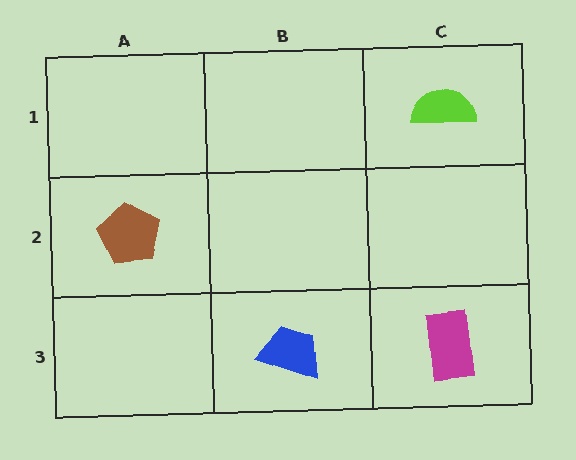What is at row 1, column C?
A lime semicircle.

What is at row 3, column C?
A magenta rectangle.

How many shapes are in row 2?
1 shape.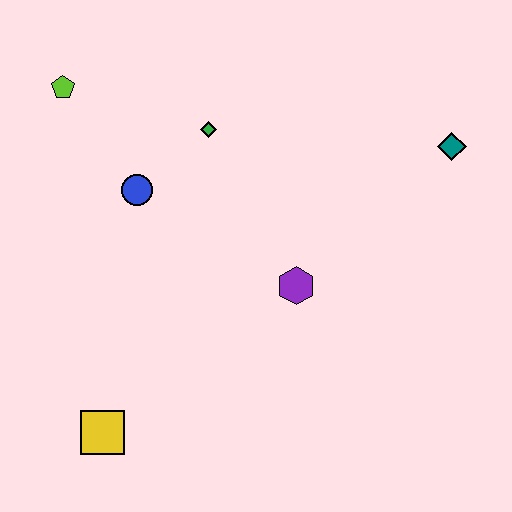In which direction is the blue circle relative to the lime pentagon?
The blue circle is below the lime pentagon.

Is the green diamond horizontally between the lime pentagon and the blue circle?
No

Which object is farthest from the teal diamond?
The yellow square is farthest from the teal diamond.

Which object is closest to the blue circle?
The green diamond is closest to the blue circle.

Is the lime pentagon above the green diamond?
Yes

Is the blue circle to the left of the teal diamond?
Yes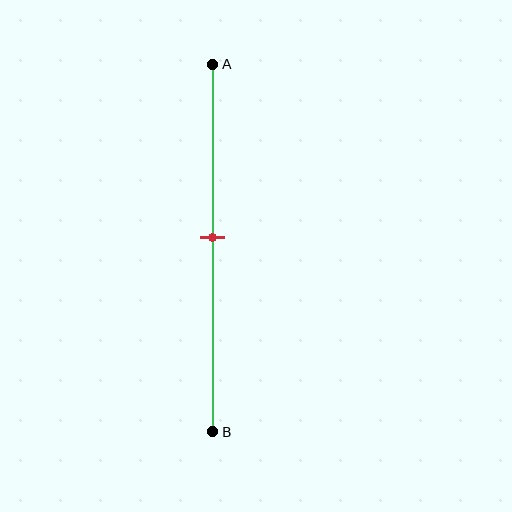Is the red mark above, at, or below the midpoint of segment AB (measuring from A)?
The red mark is approximately at the midpoint of segment AB.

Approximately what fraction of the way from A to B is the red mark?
The red mark is approximately 45% of the way from A to B.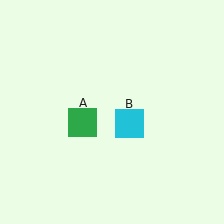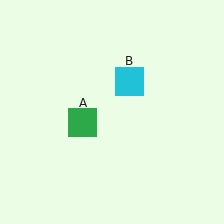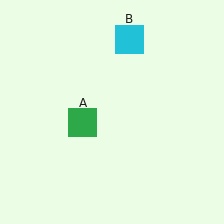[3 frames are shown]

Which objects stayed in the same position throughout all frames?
Green square (object A) remained stationary.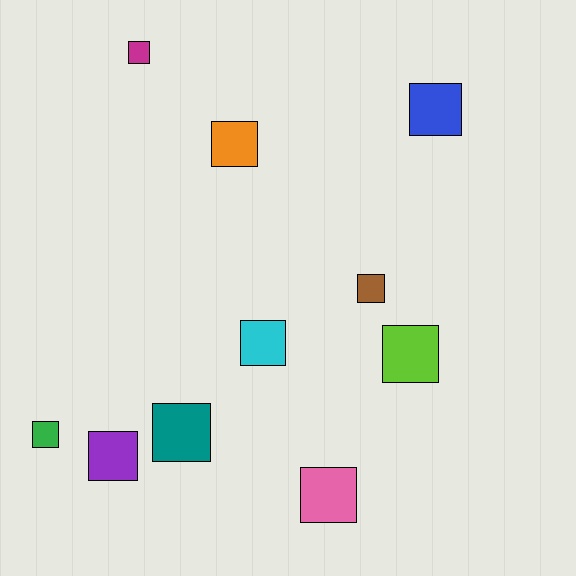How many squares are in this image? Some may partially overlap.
There are 10 squares.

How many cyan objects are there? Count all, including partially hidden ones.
There is 1 cyan object.